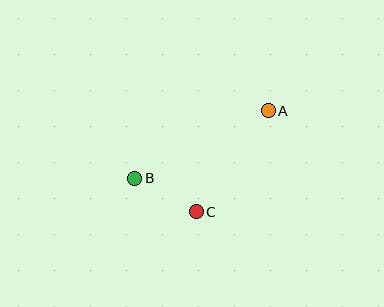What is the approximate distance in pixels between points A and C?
The distance between A and C is approximately 124 pixels.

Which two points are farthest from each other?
Points A and B are farthest from each other.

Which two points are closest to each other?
Points B and C are closest to each other.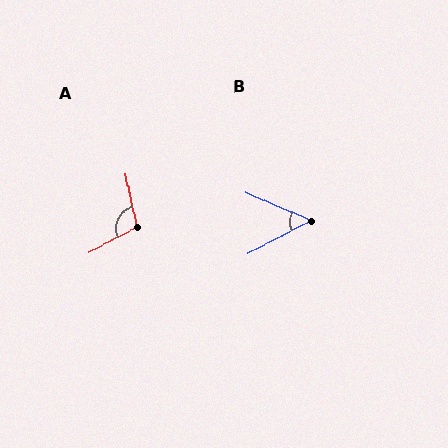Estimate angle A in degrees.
Approximately 106 degrees.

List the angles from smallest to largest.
B (51°), A (106°).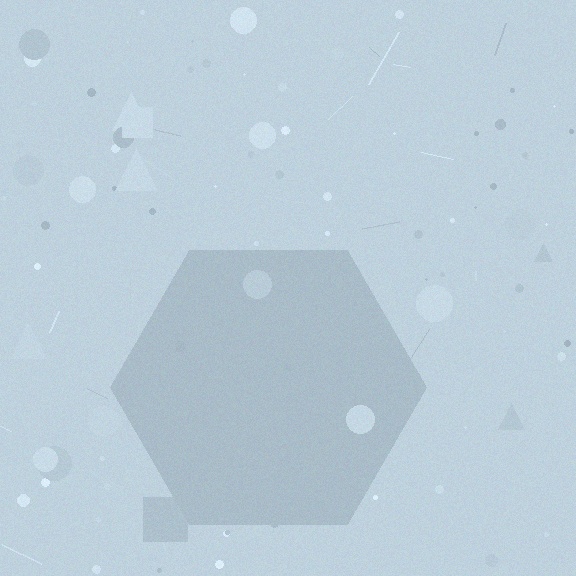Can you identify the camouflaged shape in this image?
The camouflaged shape is a hexagon.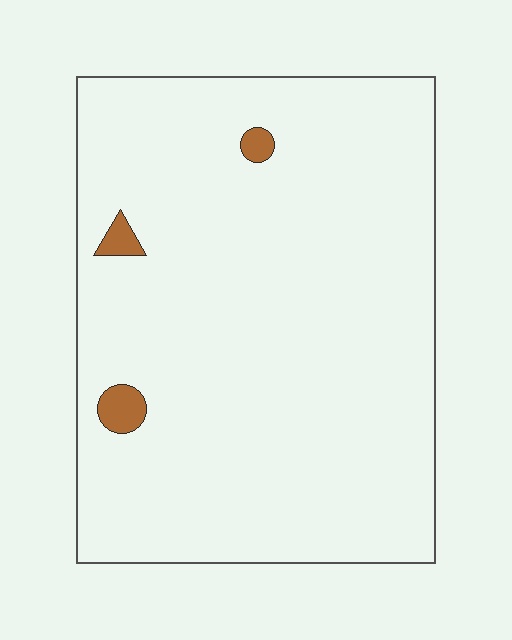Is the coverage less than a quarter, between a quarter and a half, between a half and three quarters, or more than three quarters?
Less than a quarter.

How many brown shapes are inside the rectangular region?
3.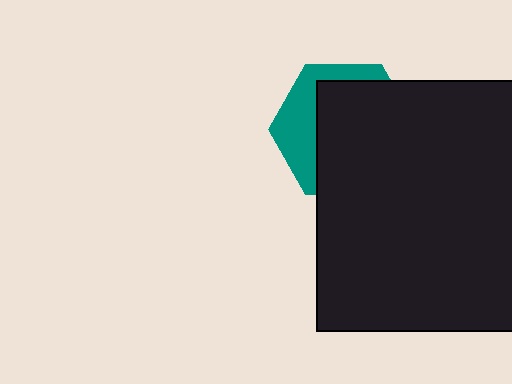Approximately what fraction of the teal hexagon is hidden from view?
Roughly 67% of the teal hexagon is hidden behind the black square.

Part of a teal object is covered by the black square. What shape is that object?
It is a hexagon.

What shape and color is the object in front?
The object in front is a black square.